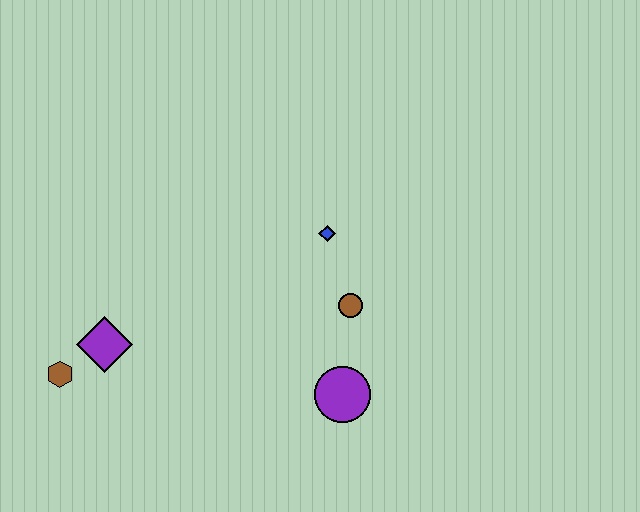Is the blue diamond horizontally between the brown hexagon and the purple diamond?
No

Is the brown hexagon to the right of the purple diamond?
No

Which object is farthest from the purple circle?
The brown hexagon is farthest from the purple circle.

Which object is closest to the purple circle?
The brown circle is closest to the purple circle.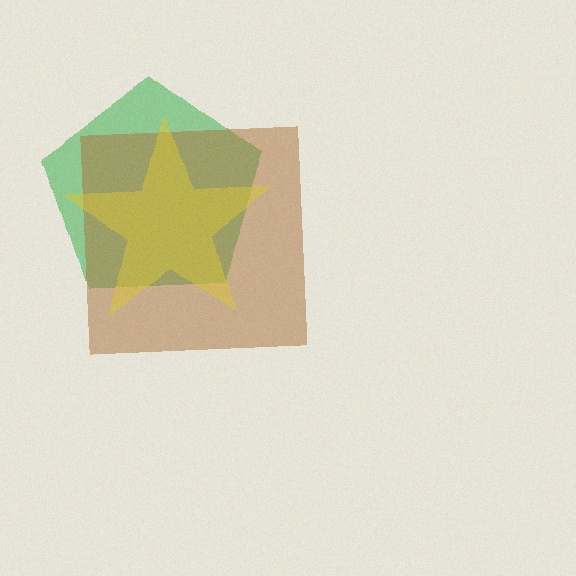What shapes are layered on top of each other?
The layered shapes are: a green pentagon, a brown square, a yellow star.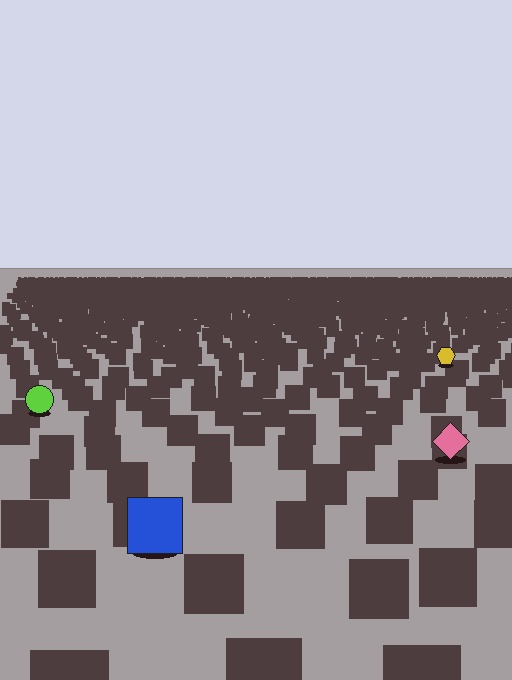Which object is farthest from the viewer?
The yellow hexagon is farthest from the viewer. It appears smaller and the ground texture around it is denser.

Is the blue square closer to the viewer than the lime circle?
Yes. The blue square is closer — you can tell from the texture gradient: the ground texture is coarser near it.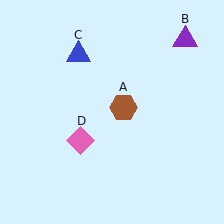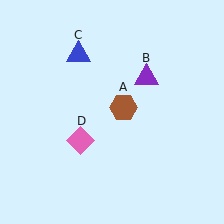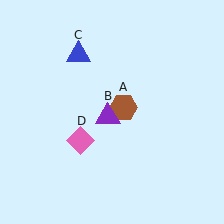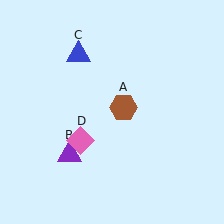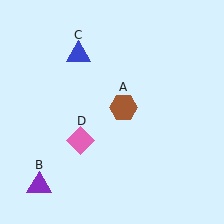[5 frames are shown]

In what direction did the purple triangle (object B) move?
The purple triangle (object B) moved down and to the left.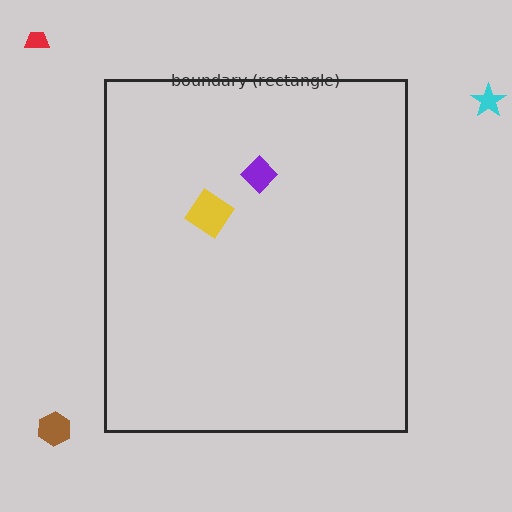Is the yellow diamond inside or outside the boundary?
Inside.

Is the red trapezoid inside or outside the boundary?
Outside.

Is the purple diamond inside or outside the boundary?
Inside.